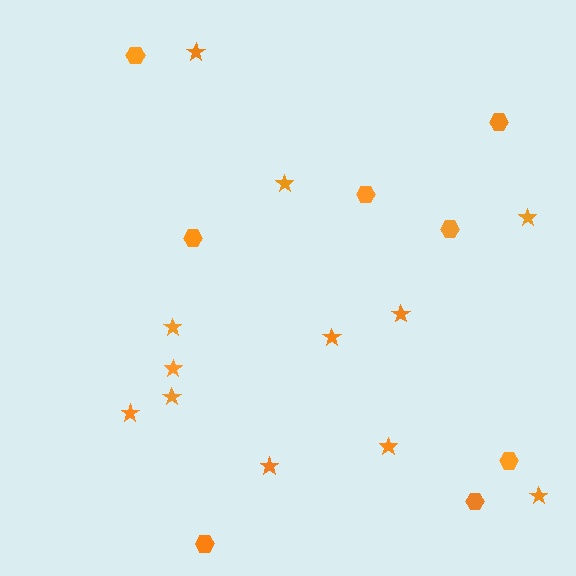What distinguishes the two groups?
There are 2 groups: one group of stars (12) and one group of hexagons (8).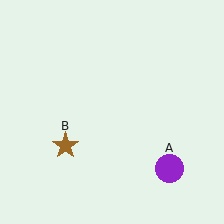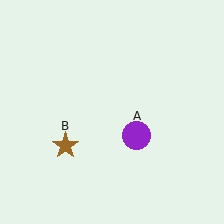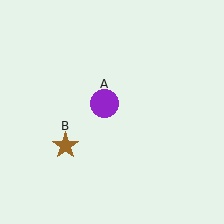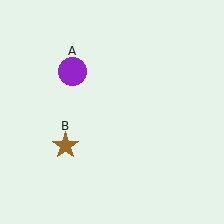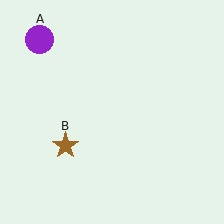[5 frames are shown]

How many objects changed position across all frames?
1 object changed position: purple circle (object A).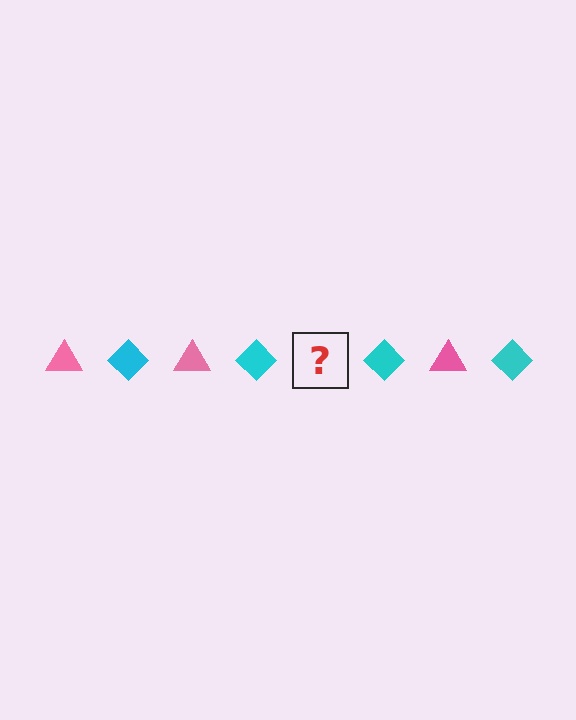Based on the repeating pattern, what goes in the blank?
The blank should be a pink triangle.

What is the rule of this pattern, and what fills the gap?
The rule is that the pattern alternates between pink triangle and cyan diamond. The gap should be filled with a pink triangle.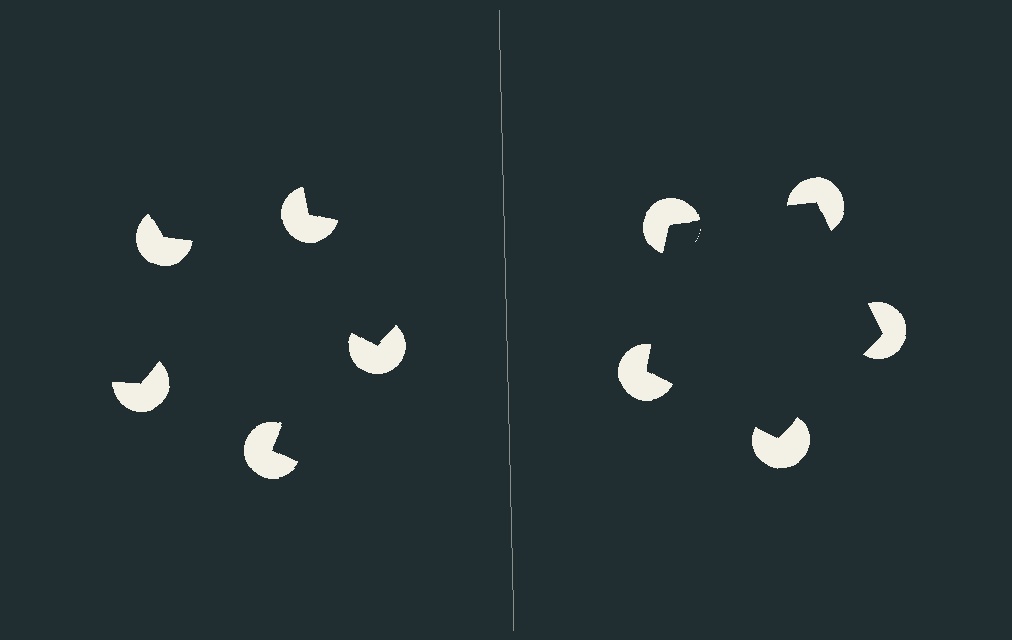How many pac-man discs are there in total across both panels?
10 — 5 on each side.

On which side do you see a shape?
An illusory pentagon appears on the right side. On the left side the wedge cuts are rotated, so no coherent shape forms.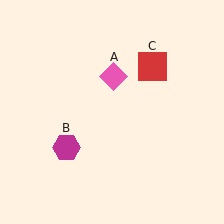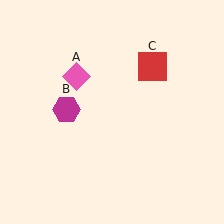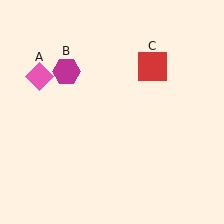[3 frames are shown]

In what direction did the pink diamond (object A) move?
The pink diamond (object A) moved left.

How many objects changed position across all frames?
2 objects changed position: pink diamond (object A), magenta hexagon (object B).